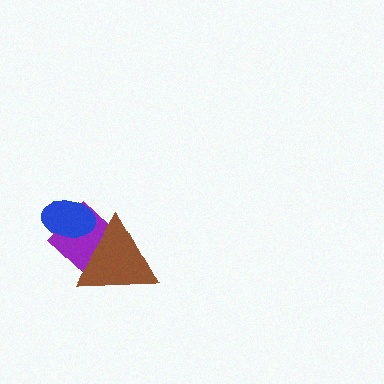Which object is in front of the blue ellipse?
The brown triangle is in front of the blue ellipse.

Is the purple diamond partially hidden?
Yes, it is partially covered by another shape.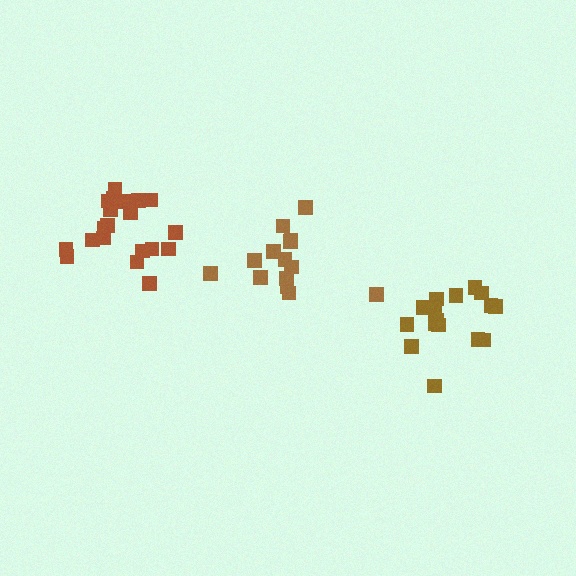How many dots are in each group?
Group 1: 14 dots, Group 2: 20 dots, Group 3: 16 dots (50 total).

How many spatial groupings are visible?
There are 3 spatial groupings.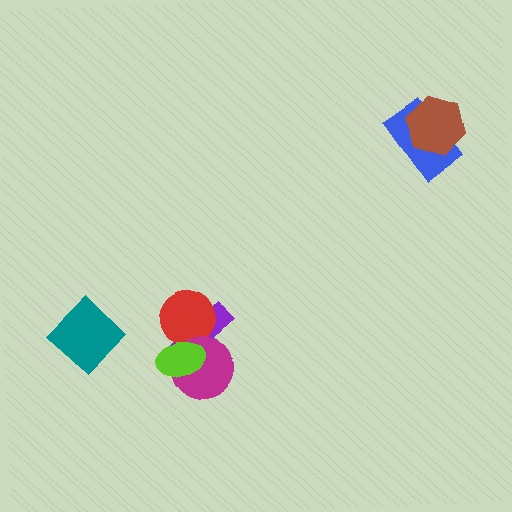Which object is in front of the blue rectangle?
The brown hexagon is in front of the blue rectangle.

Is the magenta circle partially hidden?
Yes, it is partially covered by another shape.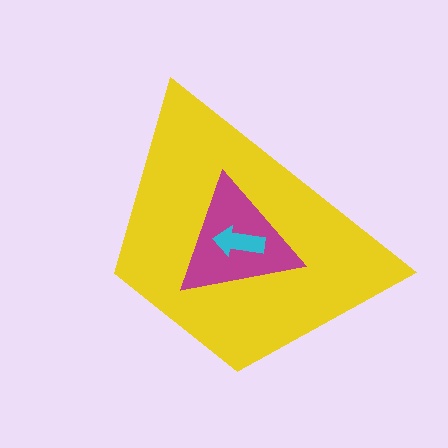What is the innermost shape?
The cyan arrow.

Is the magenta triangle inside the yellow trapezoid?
Yes.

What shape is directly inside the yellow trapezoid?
The magenta triangle.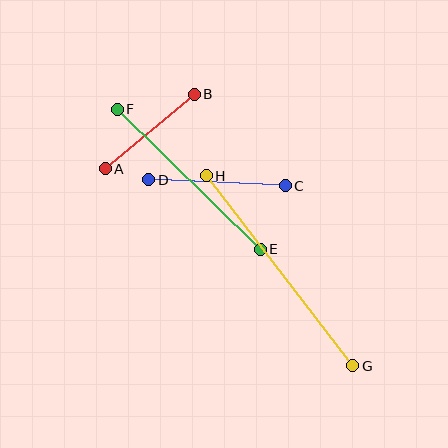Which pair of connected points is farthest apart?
Points G and H are farthest apart.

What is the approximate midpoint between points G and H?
The midpoint is at approximately (279, 271) pixels.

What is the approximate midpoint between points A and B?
The midpoint is at approximately (150, 131) pixels.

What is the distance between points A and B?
The distance is approximately 116 pixels.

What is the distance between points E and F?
The distance is approximately 200 pixels.